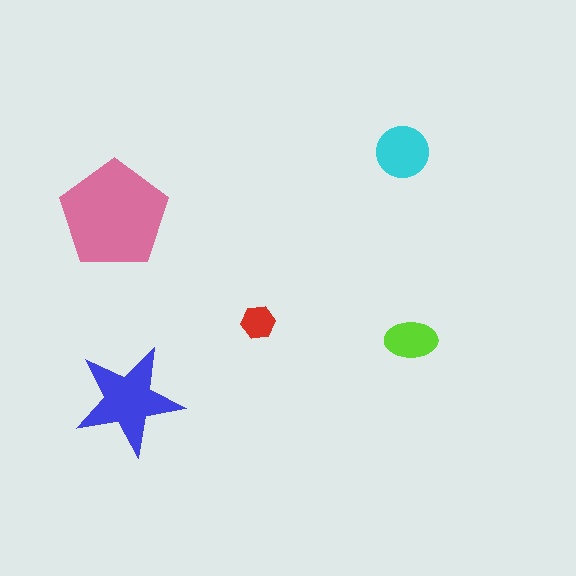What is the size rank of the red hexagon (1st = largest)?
5th.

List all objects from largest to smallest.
The pink pentagon, the blue star, the cyan circle, the lime ellipse, the red hexagon.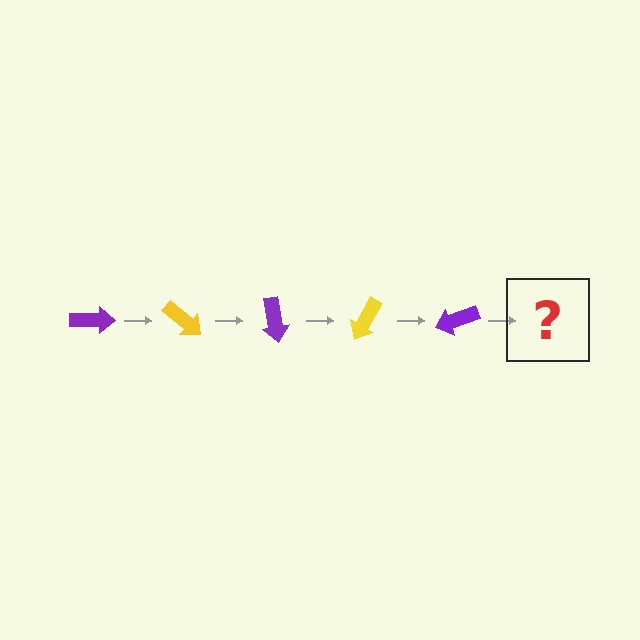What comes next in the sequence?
The next element should be a yellow arrow, rotated 200 degrees from the start.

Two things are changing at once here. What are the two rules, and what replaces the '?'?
The two rules are that it rotates 40 degrees each step and the color cycles through purple and yellow. The '?' should be a yellow arrow, rotated 200 degrees from the start.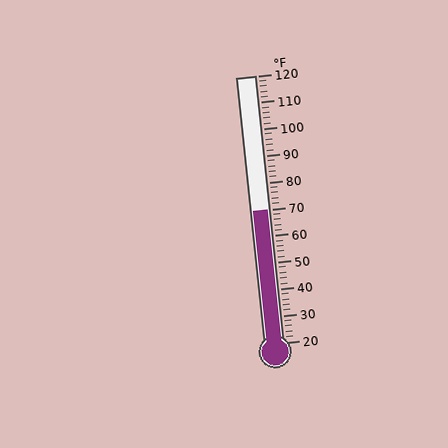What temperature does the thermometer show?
The thermometer shows approximately 70°F.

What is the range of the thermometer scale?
The thermometer scale ranges from 20°F to 120°F.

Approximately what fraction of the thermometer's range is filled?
The thermometer is filled to approximately 50% of its range.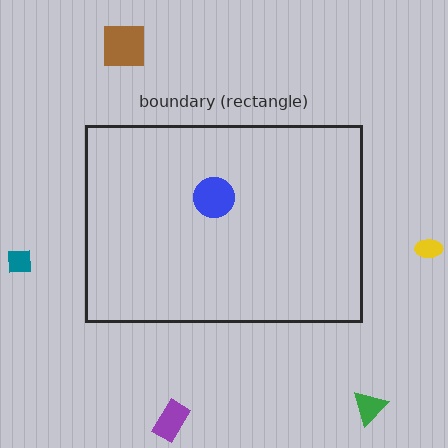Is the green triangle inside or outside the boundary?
Outside.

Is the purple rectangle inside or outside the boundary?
Outside.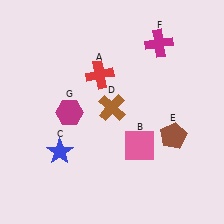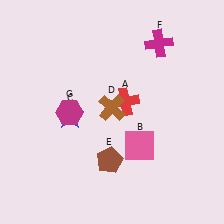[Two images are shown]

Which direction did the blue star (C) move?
The blue star (C) moved up.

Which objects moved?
The objects that moved are: the red cross (A), the blue star (C), the brown pentagon (E).